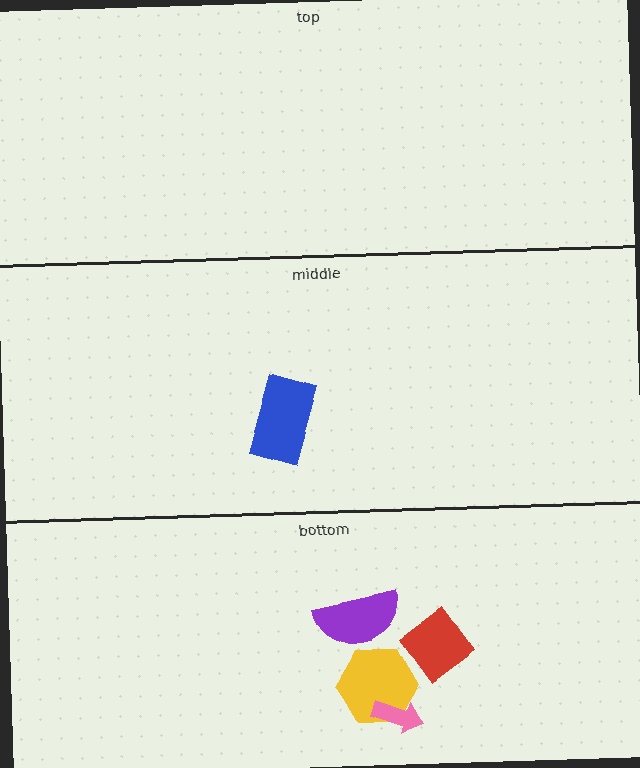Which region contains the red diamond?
The bottom region.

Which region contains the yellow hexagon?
The bottom region.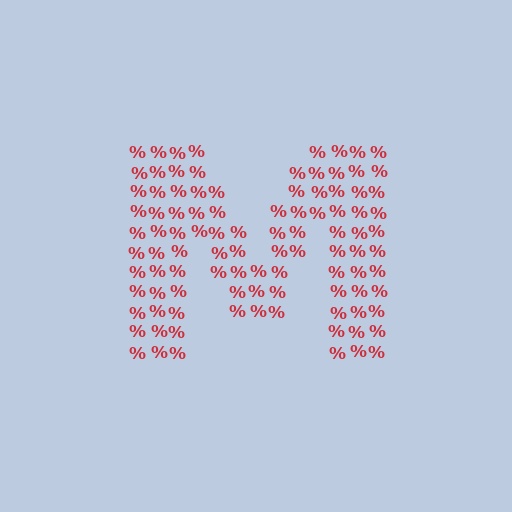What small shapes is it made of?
It is made of small percent signs.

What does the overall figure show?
The overall figure shows the letter M.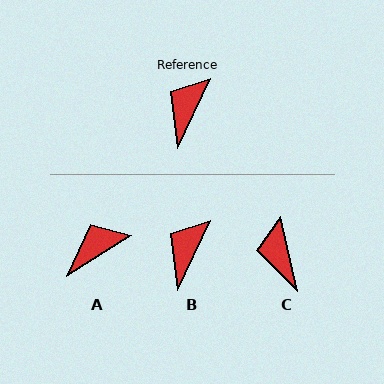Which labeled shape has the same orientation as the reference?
B.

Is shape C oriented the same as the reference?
No, it is off by about 38 degrees.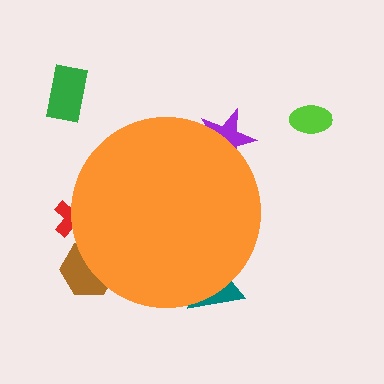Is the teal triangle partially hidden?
Yes, the teal triangle is partially hidden behind the orange circle.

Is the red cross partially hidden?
Yes, the red cross is partially hidden behind the orange circle.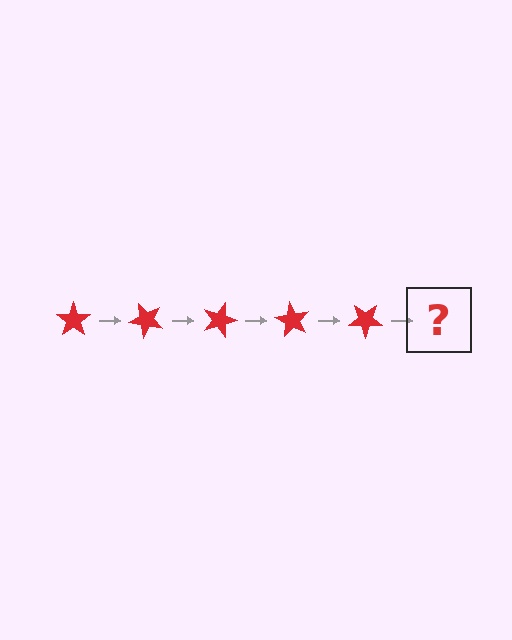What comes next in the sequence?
The next element should be a red star rotated 225 degrees.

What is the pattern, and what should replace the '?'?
The pattern is that the star rotates 45 degrees each step. The '?' should be a red star rotated 225 degrees.